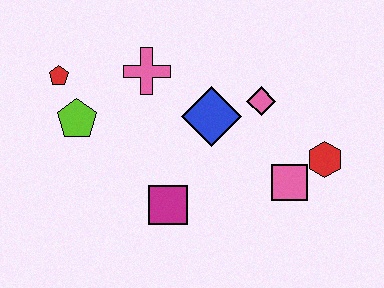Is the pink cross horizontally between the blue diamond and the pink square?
No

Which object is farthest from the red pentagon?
The red hexagon is farthest from the red pentagon.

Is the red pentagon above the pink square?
Yes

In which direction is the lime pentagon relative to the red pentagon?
The lime pentagon is below the red pentagon.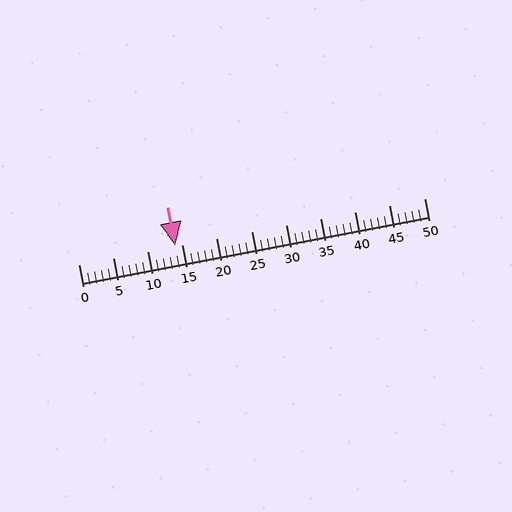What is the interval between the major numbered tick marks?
The major tick marks are spaced 5 units apart.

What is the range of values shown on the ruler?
The ruler shows values from 0 to 50.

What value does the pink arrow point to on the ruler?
The pink arrow points to approximately 14.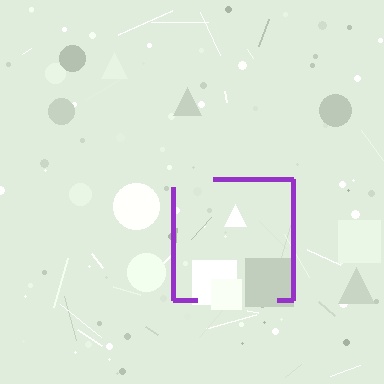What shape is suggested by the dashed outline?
The dashed outline suggests a square.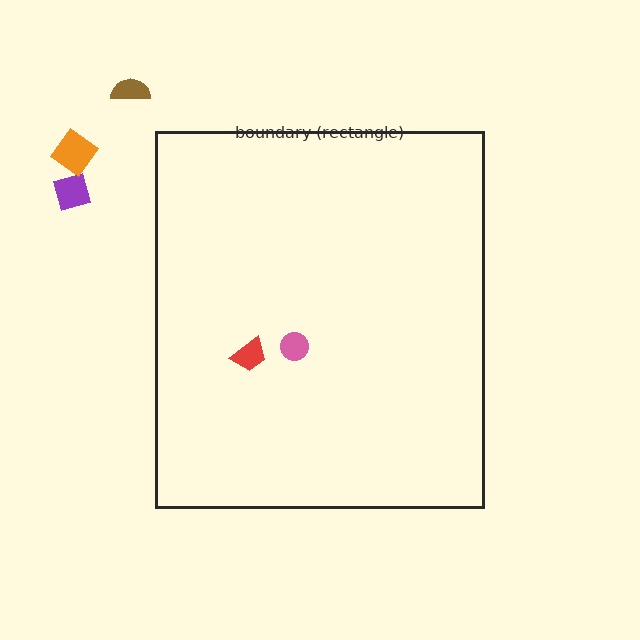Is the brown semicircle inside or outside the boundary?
Outside.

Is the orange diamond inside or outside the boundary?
Outside.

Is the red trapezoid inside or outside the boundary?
Inside.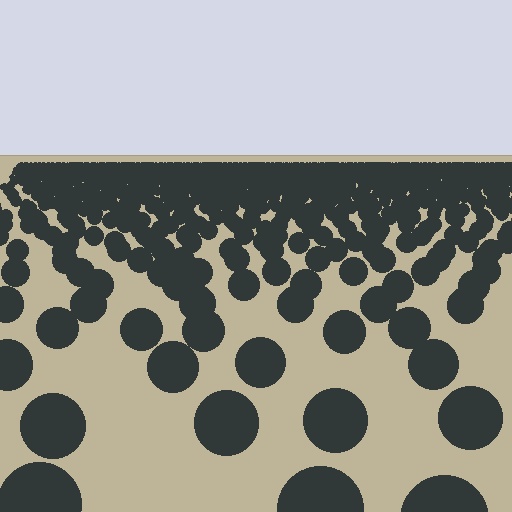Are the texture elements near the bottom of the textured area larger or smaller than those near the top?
Larger. Near the bottom, elements are closer to the viewer and appear at a bigger on-screen size.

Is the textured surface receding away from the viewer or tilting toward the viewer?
The surface is receding away from the viewer. Texture elements get smaller and denser toward the top.